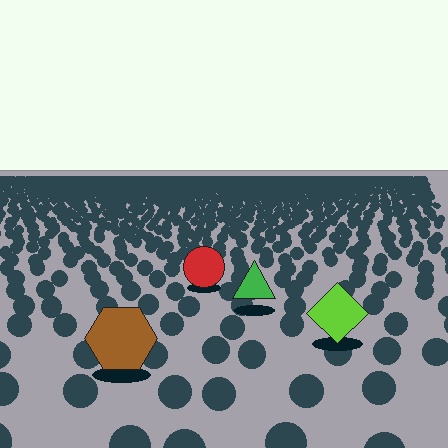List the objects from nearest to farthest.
From nearest to farthest: the brown hexagon, the lime diamond, the green triangle, the red circle.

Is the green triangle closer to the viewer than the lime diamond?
No. The lime diamond is closer — you can tell from the texture gradient: the ground texture is coarser near it.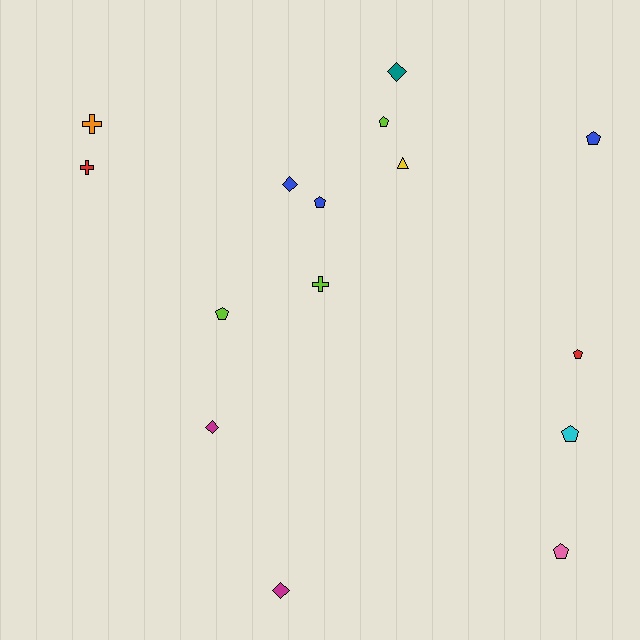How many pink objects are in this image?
There is 1 pink object.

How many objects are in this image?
There are 15 objects.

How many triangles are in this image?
There is 1 triangle.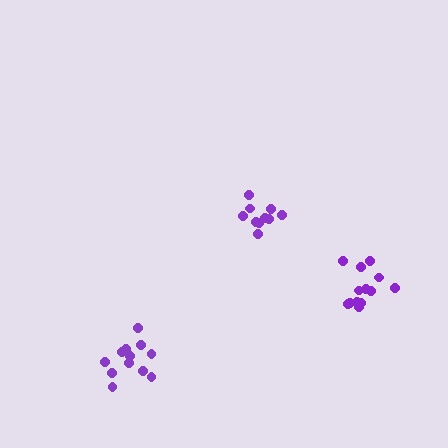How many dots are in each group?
Group 1: 13 dots, Group 2: 10 dots, Group 3: 12 dots (35 total).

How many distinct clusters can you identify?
There are 3 distinct clusters.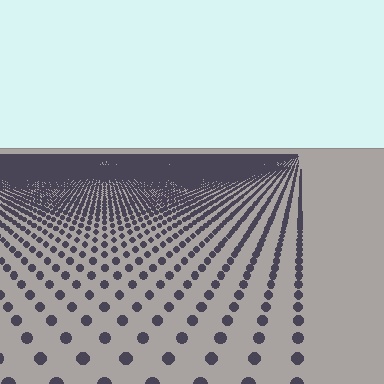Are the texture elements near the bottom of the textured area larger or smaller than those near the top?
Larger. Near the bottom, elements are closer to the viewer and appear at a bigger on-screen size.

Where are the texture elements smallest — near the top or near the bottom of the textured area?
Near the top.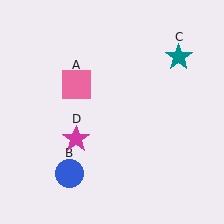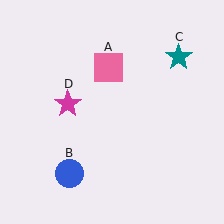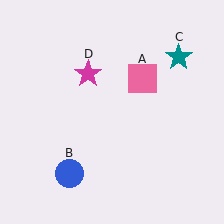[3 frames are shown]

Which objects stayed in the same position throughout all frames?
Blue circle (object B) and teal star (object C) remained stationary.